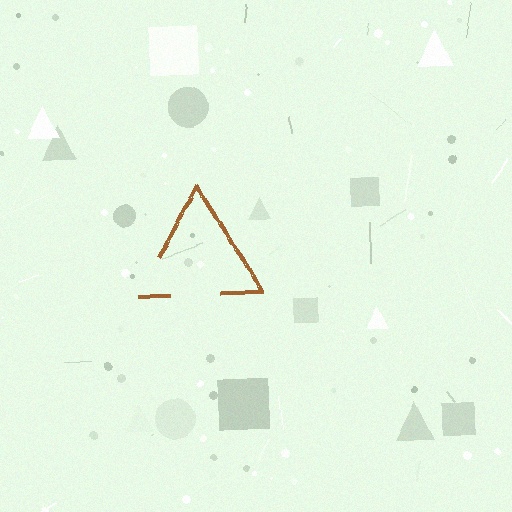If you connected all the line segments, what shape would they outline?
They would outline a triangle.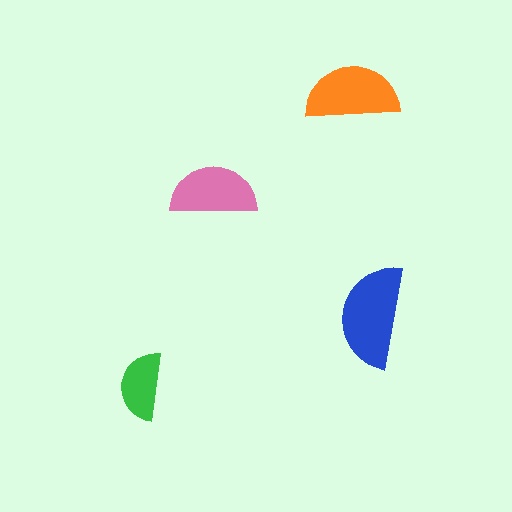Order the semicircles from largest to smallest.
the blue one, the orange one, the pink one, the green one.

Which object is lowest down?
The green semicircle is bottommost.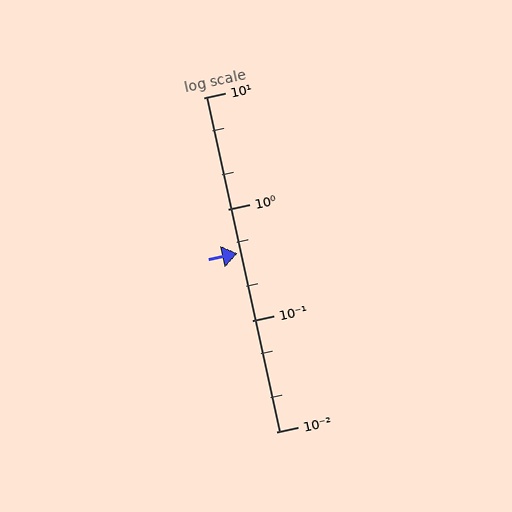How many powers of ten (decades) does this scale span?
The scale spans 3 decades, from 0.01 to 10.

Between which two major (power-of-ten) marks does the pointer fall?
The pointer is between 0.1 and 1.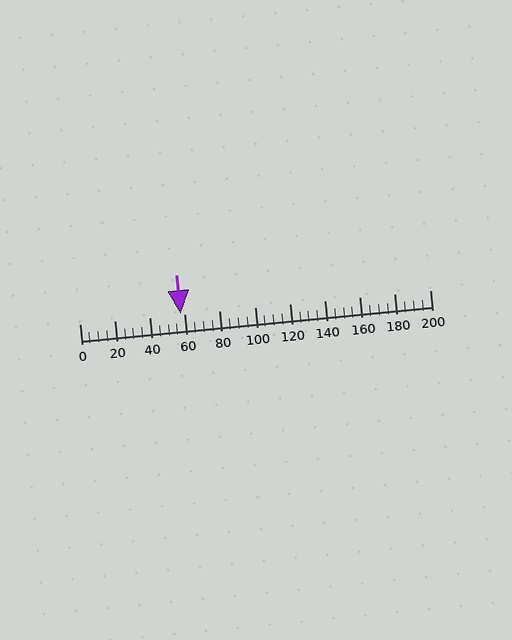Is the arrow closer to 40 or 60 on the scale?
The arrow is closer to 60.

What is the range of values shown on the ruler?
The ruler shows values from 0 to 200.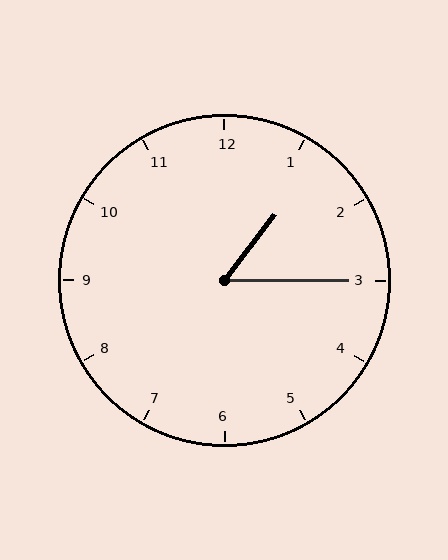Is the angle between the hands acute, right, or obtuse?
It is acute.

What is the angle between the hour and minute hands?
Approximately 52 degrees.